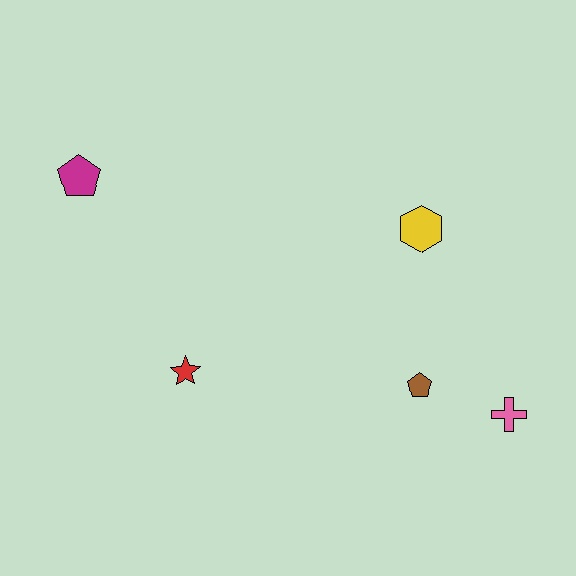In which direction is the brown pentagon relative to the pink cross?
The brown pentagon is to the left of the pink cross.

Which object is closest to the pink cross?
The brown pentagon is closest to the pink cross.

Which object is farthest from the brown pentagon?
The magenta pentagon is farthest from the brown pentagon.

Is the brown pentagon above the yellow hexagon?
No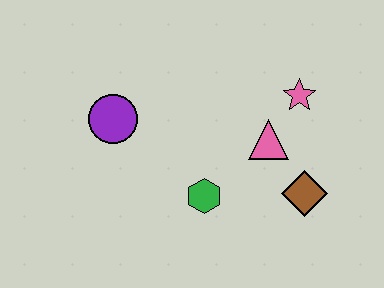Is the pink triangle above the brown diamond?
Yes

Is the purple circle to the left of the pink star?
Yes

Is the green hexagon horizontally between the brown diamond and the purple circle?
Yes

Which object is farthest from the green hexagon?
The pink star is farthest from the green hexagon.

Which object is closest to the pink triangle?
The pink star is closest to the pink triangle.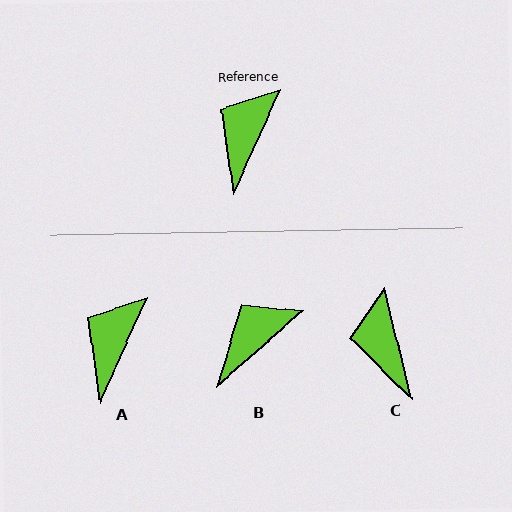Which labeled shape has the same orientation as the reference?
A.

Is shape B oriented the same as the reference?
No, it is off by about 25 degrees.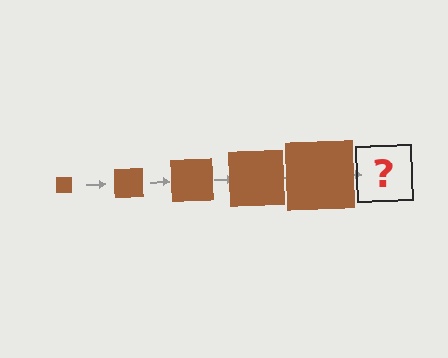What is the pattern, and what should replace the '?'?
The pattern is that the square gets progressively larger each step. The '?' should be a brown square, larger than the previous one.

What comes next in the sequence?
The next element should be a brown square, larger than the previous one.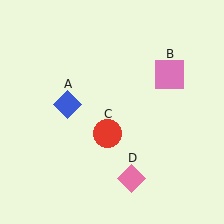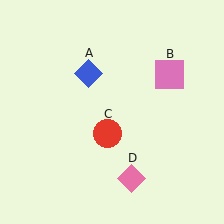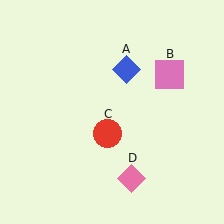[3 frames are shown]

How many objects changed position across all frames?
1 object changed position: blue diamond (object A).